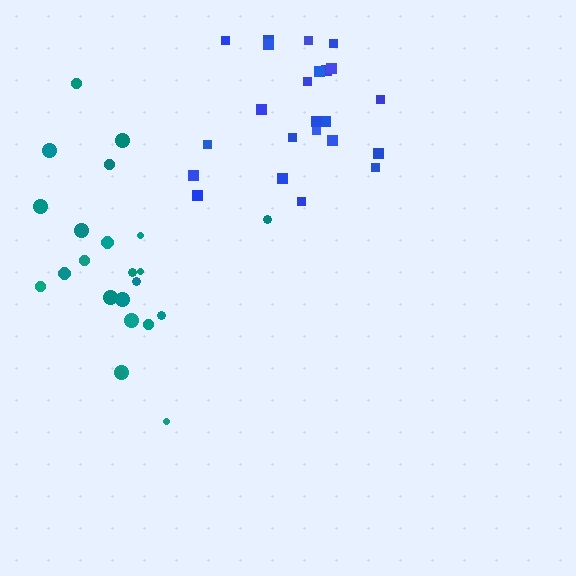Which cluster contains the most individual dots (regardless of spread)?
Teal (24).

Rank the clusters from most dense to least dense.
blue, teal.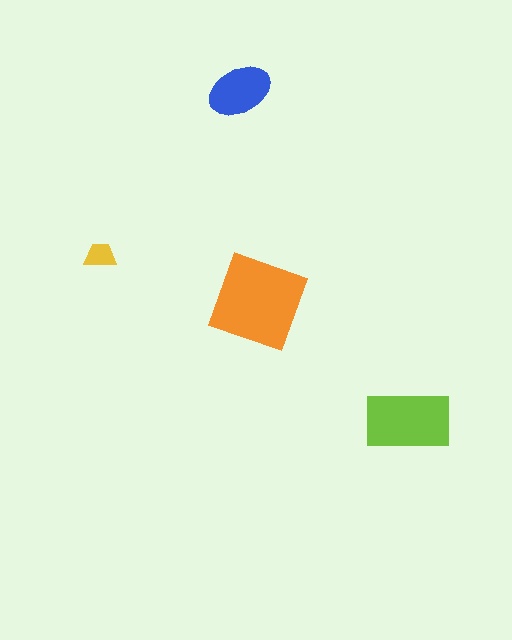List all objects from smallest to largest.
The yellow trapezoid, the blue ellipse, the lime rectangle, the orange diamond.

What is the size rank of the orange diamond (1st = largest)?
1st.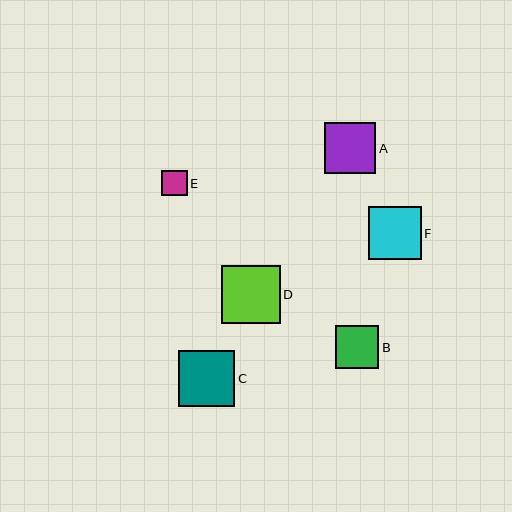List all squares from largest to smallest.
From largest to smallest: D, C, F, A, B, E.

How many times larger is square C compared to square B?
Square C is approximately 1.3 times the size of square B.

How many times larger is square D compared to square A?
Square D is approximately 1.1 times the size of square A.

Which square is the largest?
Square D is the largest with a size of approximately 59 pixels.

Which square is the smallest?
Square E is the smallest with a size of approximately 26 pixels.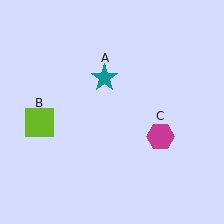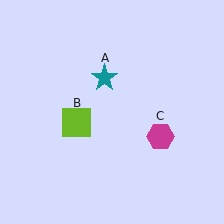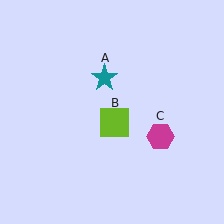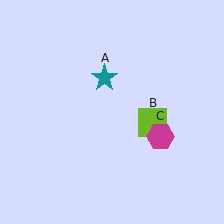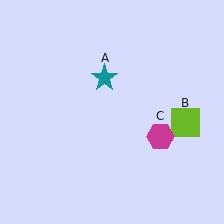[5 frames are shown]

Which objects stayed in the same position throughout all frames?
Teal star (object A) and magenta hexagon (object C) remained stationary.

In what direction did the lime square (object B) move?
The lime square (object B) moved right.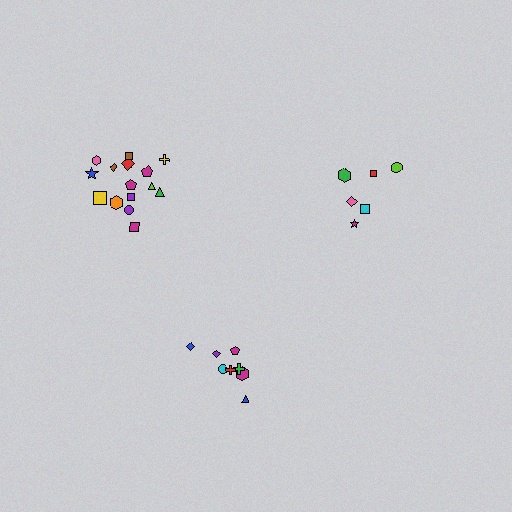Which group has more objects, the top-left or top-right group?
The top-left group.